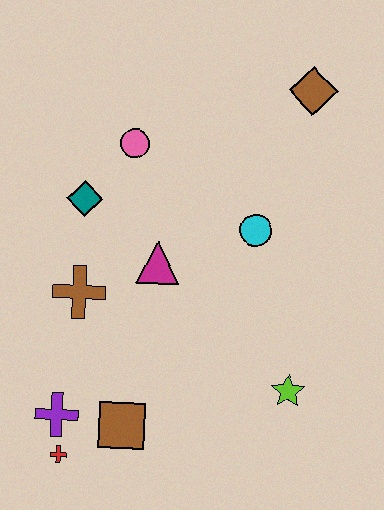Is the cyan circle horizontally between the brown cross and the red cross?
No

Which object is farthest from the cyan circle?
The red cross is farthest from the cyan circle.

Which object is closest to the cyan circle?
The magenta triangle is closest to the cyan circle.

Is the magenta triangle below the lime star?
No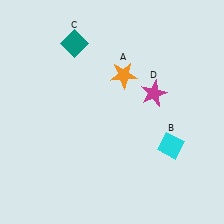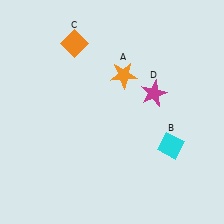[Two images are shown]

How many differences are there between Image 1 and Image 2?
There is 1 difference between the two images.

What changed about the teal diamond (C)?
In Image 1, C is teal. In Image 2, it changed to orange.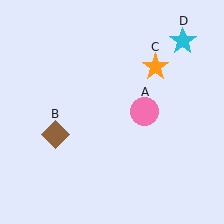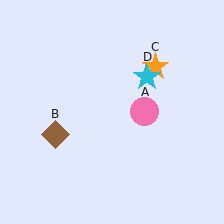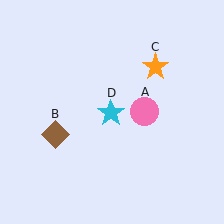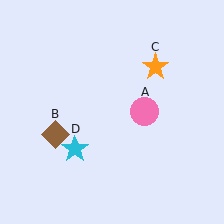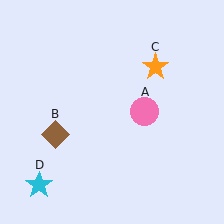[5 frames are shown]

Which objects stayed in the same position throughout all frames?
Pink circle (object A) and brown diamond (object B) and orange star (object C) remained stationary.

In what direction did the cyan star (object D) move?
The cyan star (object D) moved down and to the left.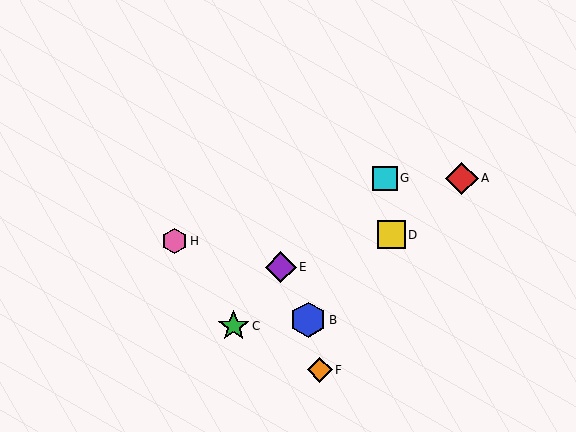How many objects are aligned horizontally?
2 objects (A, G) are aligned horizontally.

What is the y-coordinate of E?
Object E is at y≈267.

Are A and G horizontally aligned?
Yes, both are at y≈178.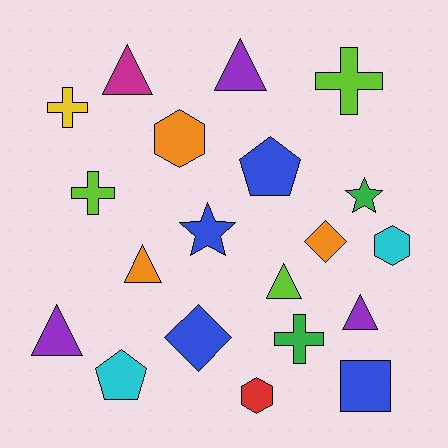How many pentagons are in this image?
There are 2 pentagons.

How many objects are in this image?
There are 20 objects.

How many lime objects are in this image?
There are 3 lime objects.